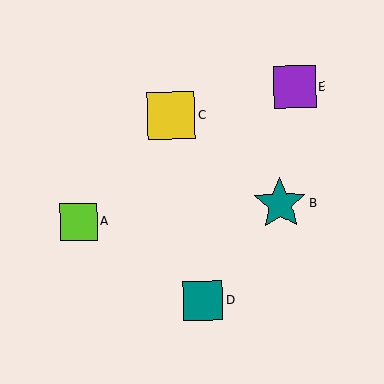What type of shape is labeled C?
Shape C is a yellow square.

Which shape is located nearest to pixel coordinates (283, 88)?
The purple square (labeled E) at (295, 87) is nearest to that location.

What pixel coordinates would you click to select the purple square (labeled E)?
Click at (295, 87) to select the purple square E.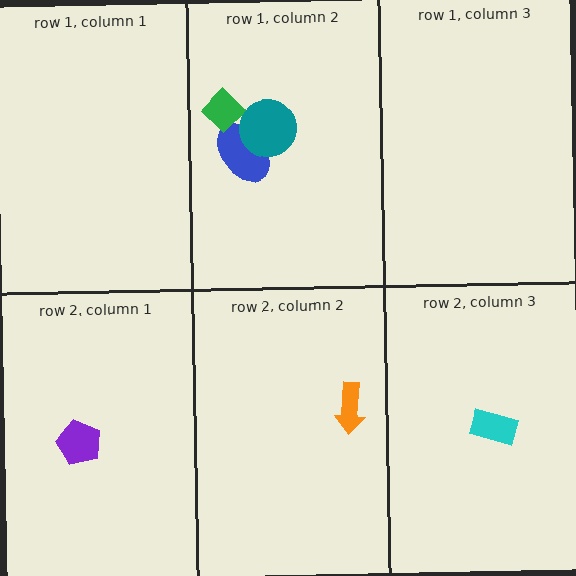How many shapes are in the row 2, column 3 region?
1.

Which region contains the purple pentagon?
The row 2, column 1 region.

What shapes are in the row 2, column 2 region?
The orange arrow.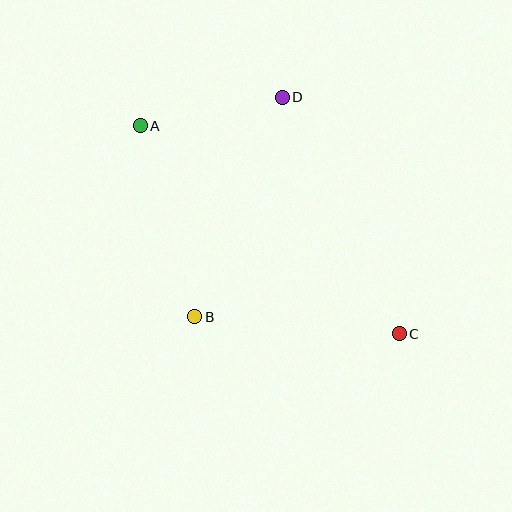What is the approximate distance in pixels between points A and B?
The distance between A and B is approximately 199 pixels.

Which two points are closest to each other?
Points A and D are closest to each other.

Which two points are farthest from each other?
Points A and C are farthest from each other.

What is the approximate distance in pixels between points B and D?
The distance between B and D is approximately 237 pixels.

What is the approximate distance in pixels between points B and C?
The distance between B and C is approximately 205 pixels.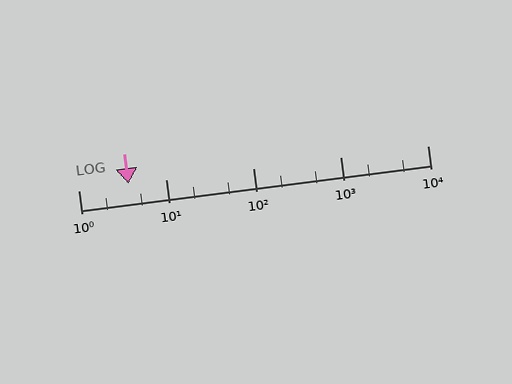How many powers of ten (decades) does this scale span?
The scale spans 4 decades, from 1 to 10000.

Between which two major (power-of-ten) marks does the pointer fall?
The pointer is between 1 and 10.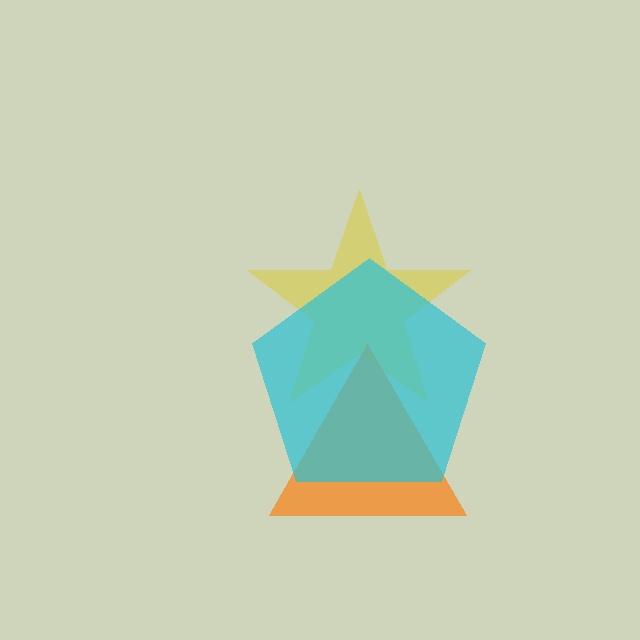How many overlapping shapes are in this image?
There are 3 overlapping shapes in the image.